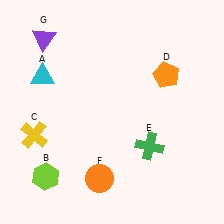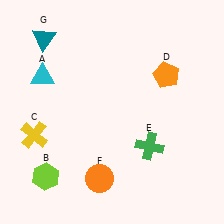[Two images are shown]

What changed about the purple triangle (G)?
In Image 1, G is purple. In Image 2, it changed to teal.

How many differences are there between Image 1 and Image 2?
There is 1 difference between the two images.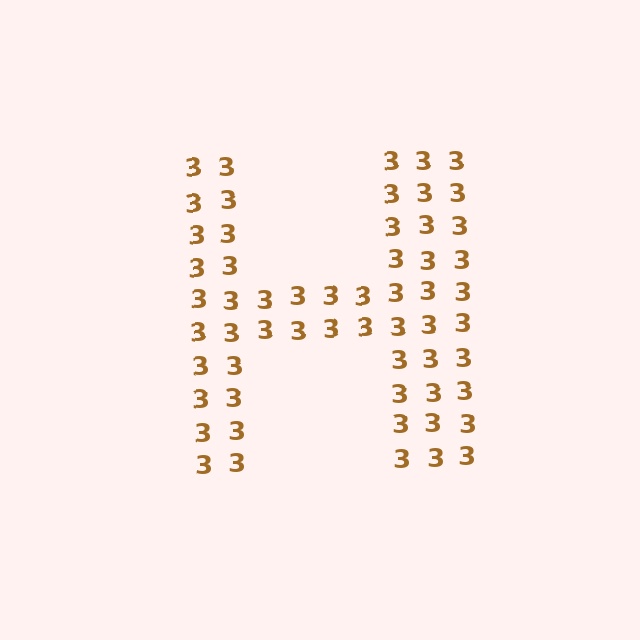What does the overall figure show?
The overall figure shows the letter H.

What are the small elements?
The small elements are digit 3's.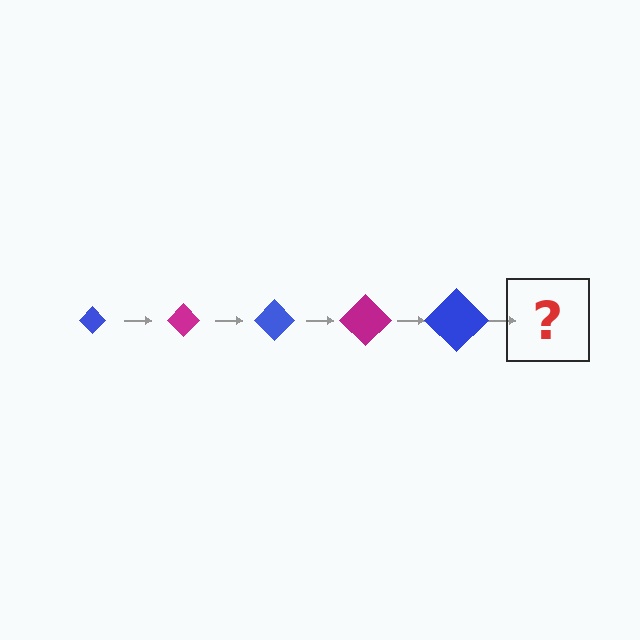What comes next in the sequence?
The next element should be a magenta diamond, larger than the previous one.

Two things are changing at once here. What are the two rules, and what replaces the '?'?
The two rules are that the diamond grows larger each step and the color cycles through blue and magenta. The '?' should be a magenta diamond, larger than the previous one.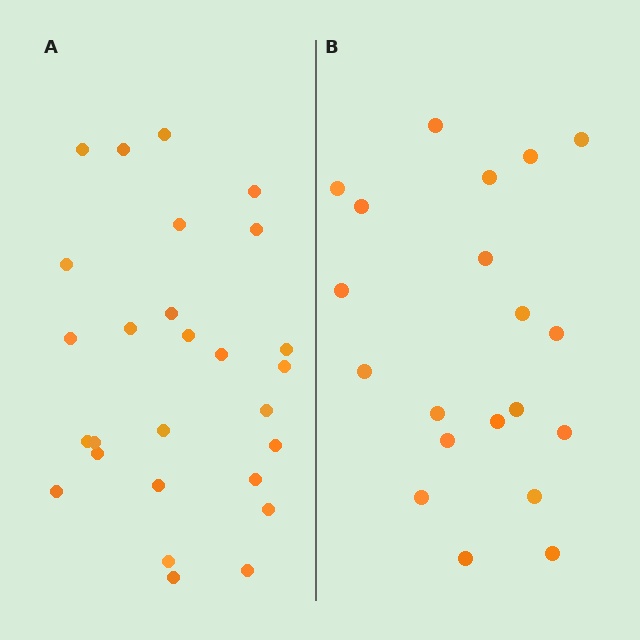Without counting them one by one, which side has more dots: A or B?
Region A (the left region) has more dots.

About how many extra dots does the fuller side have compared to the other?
Region A has roughly 8 or so more dots than region B.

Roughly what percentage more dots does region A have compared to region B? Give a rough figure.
About 35% more.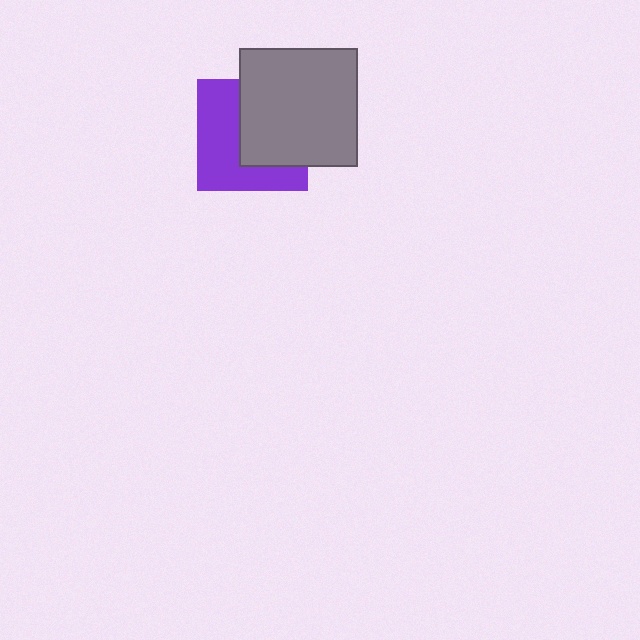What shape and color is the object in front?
The object in front is a gray square.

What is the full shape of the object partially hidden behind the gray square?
The partially hidden object is a purple square.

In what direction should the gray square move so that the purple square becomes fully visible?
The gray square should move right. That is the shortest direction to clear the overlap and leave the purple square fully visible.